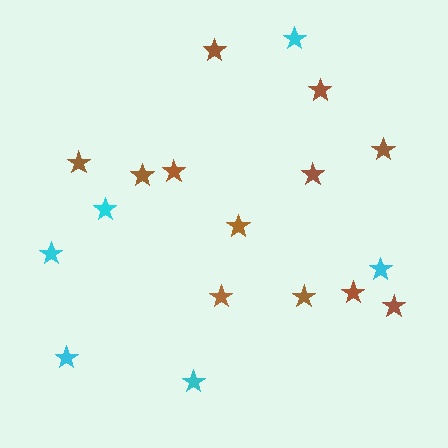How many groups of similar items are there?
There are 2 groups: one group of cyan stars (6) and one group of brown stars (12).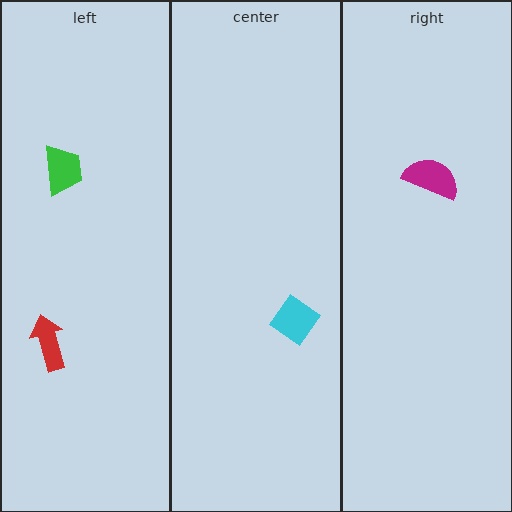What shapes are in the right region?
The magenta semicircle.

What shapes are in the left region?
The red arrow, the green trapezoid.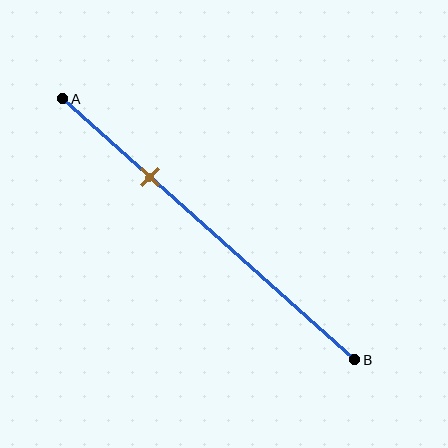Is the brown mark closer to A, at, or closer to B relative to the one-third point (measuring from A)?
The brown mark is closer to point A than the one-third point of segment AB.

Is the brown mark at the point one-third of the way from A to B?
No, the mark is at about 30% from A, not at the 33% one-third point.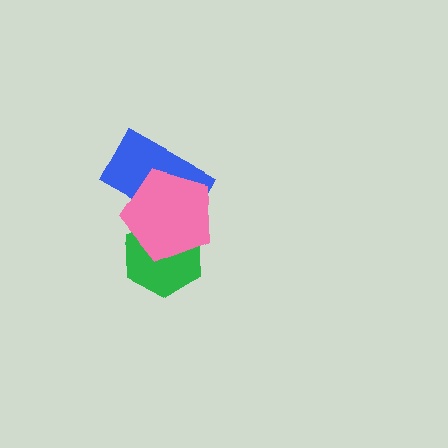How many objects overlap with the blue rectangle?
2 objects overlap with the blue rectangle.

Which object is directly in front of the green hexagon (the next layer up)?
The blue rectangle is directly in front of the green hexagon.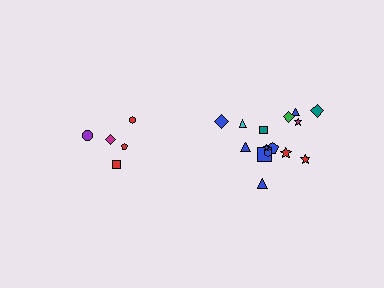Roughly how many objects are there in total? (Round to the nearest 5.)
Roughly 20 objects in total.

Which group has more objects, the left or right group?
The right group.